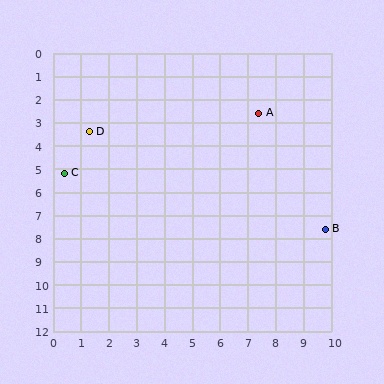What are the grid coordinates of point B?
Point B is at approximately (9.8, 7.6).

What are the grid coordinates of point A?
Point A is at approximately (7.4, 2.6).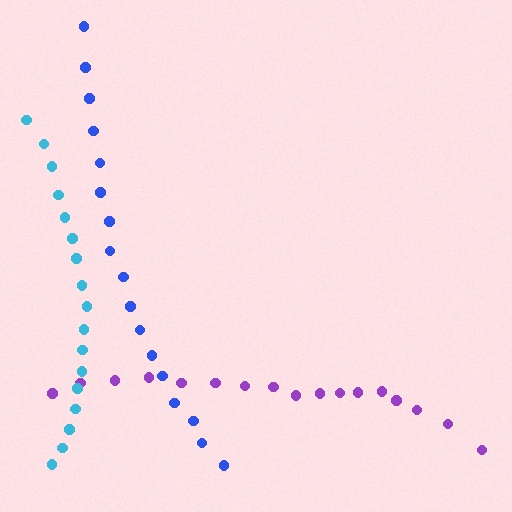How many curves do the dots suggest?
There are 3 distinct paths.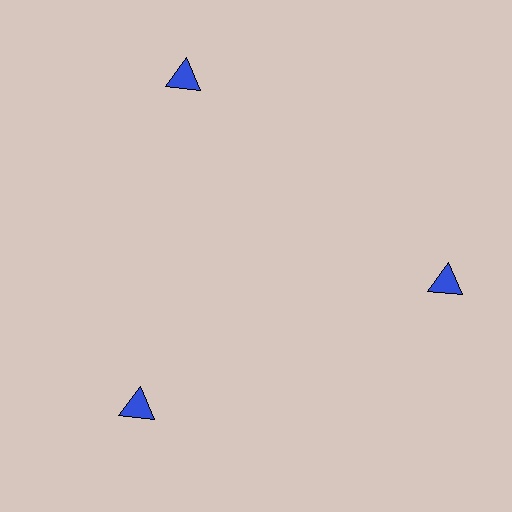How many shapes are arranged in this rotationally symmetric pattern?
There are 3 shapes, arranged in 3 groups of 1.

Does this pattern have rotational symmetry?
Yes, this pattern has 3-fold rotational symmetry. It looks the same after rotating 120 degrees around the center.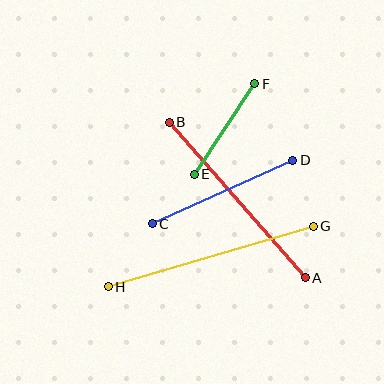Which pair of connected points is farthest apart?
Points G and H are farthest apart.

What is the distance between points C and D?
The distance is approximately 154 pixels.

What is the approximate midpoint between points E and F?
The midpoint is at approximately (224, 129) pixels.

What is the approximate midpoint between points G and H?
The midpoint is at approximately (211, 256) pixels.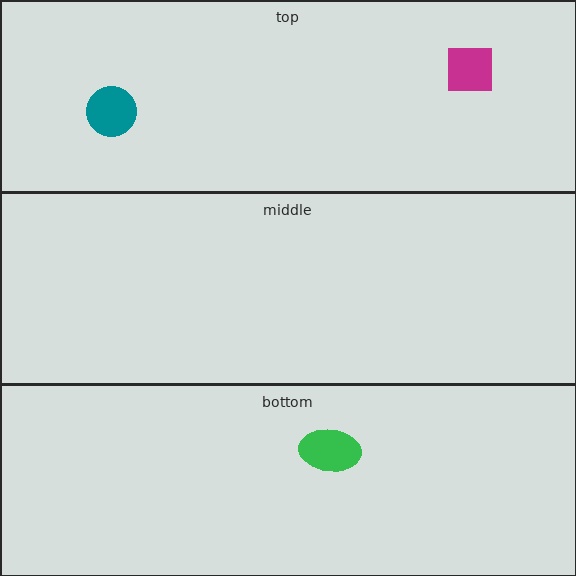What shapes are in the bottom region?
The green ellipse.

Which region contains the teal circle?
The top region.